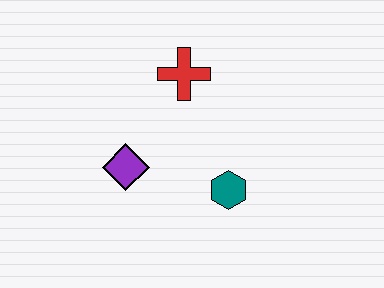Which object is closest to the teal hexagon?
The purple diamond is closest to the teal hexagon.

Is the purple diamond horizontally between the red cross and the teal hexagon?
No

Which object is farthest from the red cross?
The teal hexagon is farthest from the red cross.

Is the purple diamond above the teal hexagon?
Yes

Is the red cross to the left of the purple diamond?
No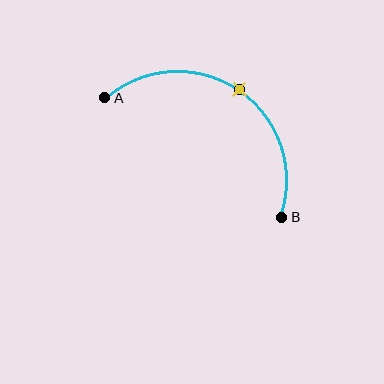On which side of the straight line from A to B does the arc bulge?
The arc bulges above and to the right of the straight line connecting A and B.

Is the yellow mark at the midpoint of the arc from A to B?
Yes. The yellow mark lies on the arc at equal arc-length from both A and B — it is the arc midpoint.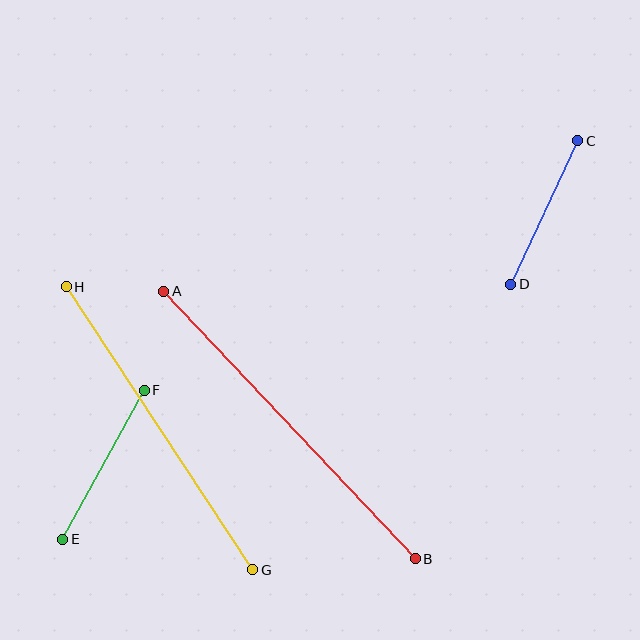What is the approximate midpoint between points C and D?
The midpoint is at approximately (544, 212) pixels.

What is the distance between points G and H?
The distance is approximately 339 pixels.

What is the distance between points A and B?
The distance is approximately 367 pixels.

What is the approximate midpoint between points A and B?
The midpoint is at approximately (289, 425) pixels.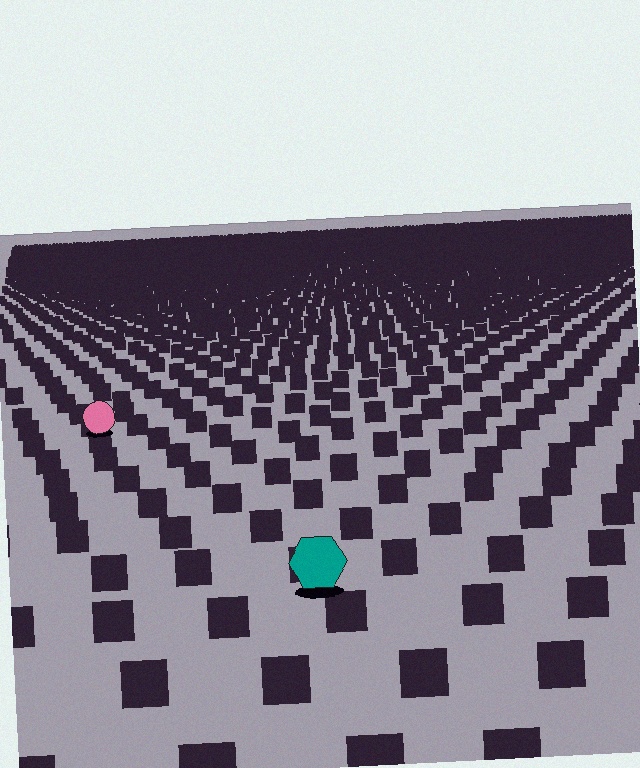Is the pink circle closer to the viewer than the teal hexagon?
No. The teal hexagon is closer — you can tell from the texture gradient: the ground texture is coarser near it.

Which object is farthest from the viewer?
The pink circle is farthest from the viewer. It appears smaller and the ground texture around it is denser.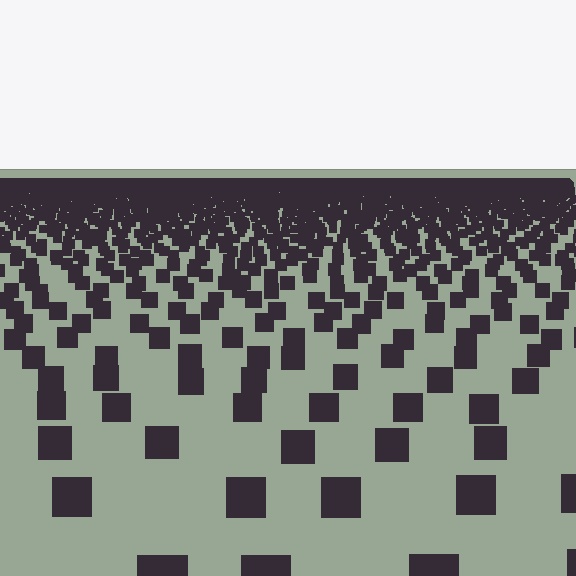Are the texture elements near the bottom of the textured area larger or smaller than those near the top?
Larger. Near the bottom, elements are closer to the viewer and appear at a bigger on-screen size.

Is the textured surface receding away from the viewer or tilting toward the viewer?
The surface is receding away from the viewer. Texture elements get smaller and denser toward the top.